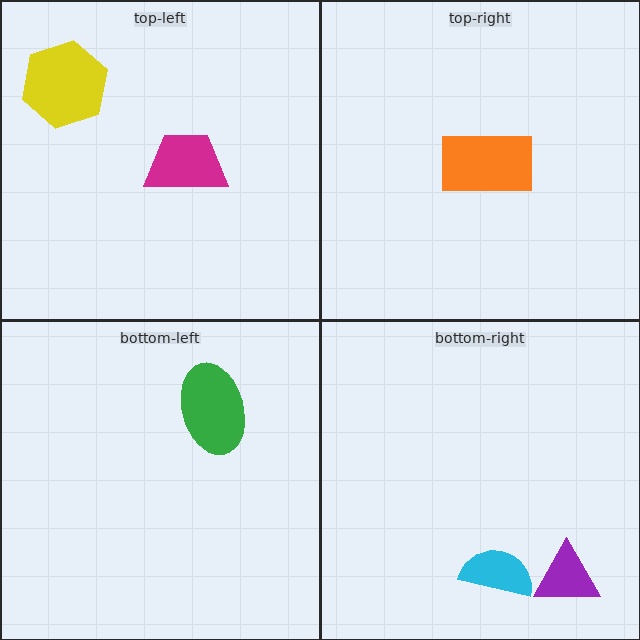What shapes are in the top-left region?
The yellow hexagon, the magenta trapezoid.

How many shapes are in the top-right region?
1.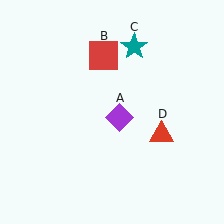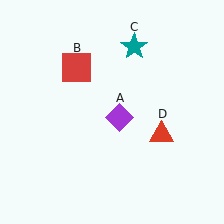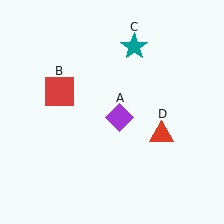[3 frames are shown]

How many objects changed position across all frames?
1 object changed position: red square (object B).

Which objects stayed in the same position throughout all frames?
Purple diamond (object A) and teal star (object C) and red triangle (object D) remained stationary.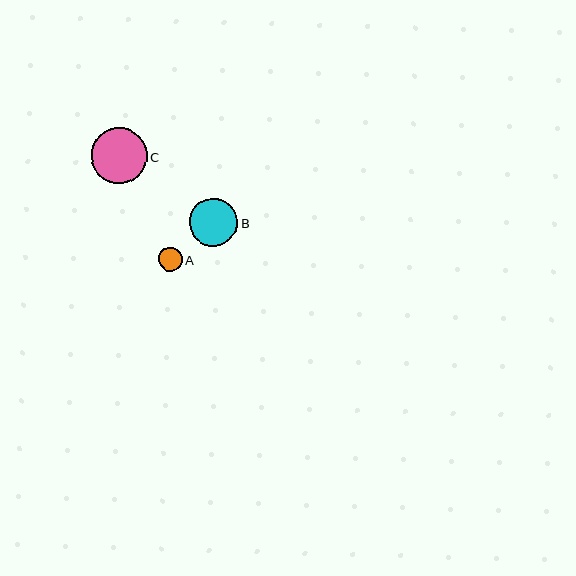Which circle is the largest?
Circle C is the largest with a size of approximately 56 pixels.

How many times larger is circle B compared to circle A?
Circle B is approximately 2.0 times the size of circle A.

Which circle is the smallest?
Circle A is the smallest with a size of approximately 24 pixels.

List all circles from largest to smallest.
From largest to smallest: C, B, A.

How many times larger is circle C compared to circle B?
Circle C is approximately 1.2 times the size of circle B.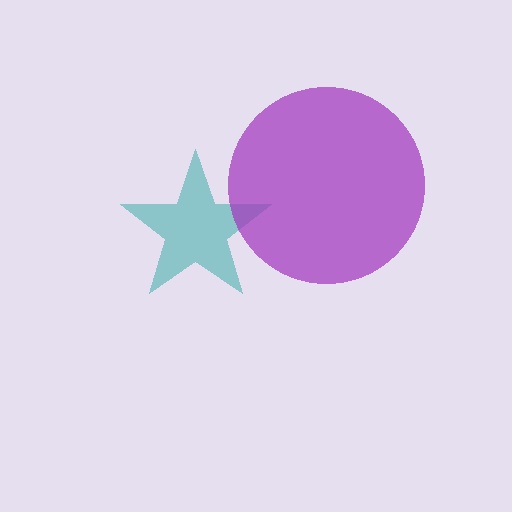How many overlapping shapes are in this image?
There are 2 overlapping shapes in the image.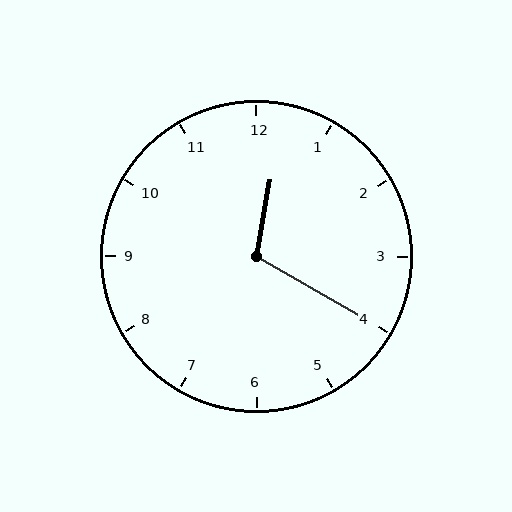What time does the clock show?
12:20.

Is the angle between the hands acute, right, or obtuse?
It is obtuse.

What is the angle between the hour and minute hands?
Approximately 110 degrees.